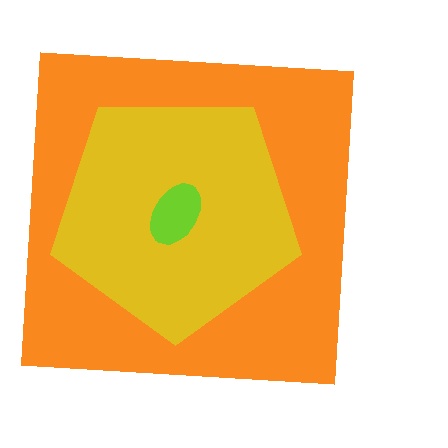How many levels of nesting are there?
3.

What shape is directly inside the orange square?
The yellow pentagon.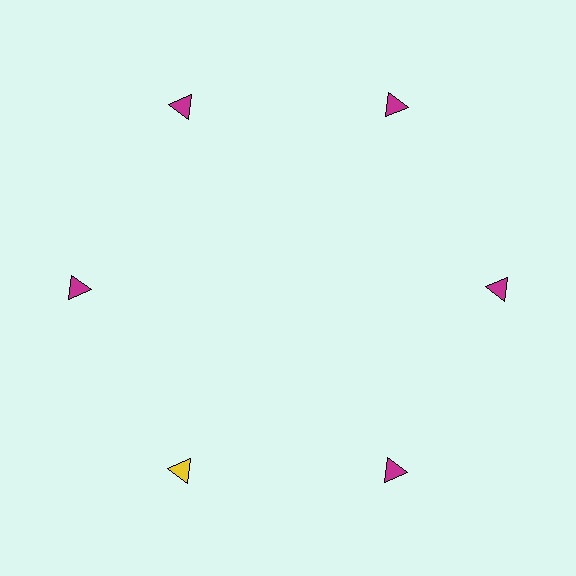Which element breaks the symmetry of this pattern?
The yellow triangle at roughly the 7 o'clock position breaks the symmetry. All other shapes are magenta triangles.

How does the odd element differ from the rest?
It has a different color: yellow instead of magenta.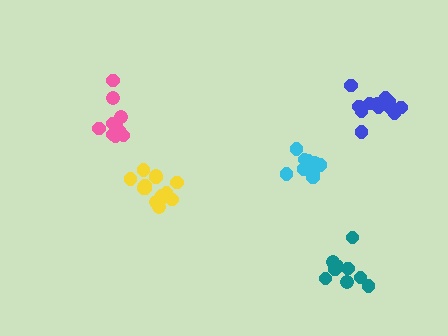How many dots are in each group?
Group 1: 10 dots, Group 2: 11 dots, Group 3: 9 dots, Group 4: 12 dots, Group 5: 15 dots (57 total).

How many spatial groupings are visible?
There are 5 spatial groupings.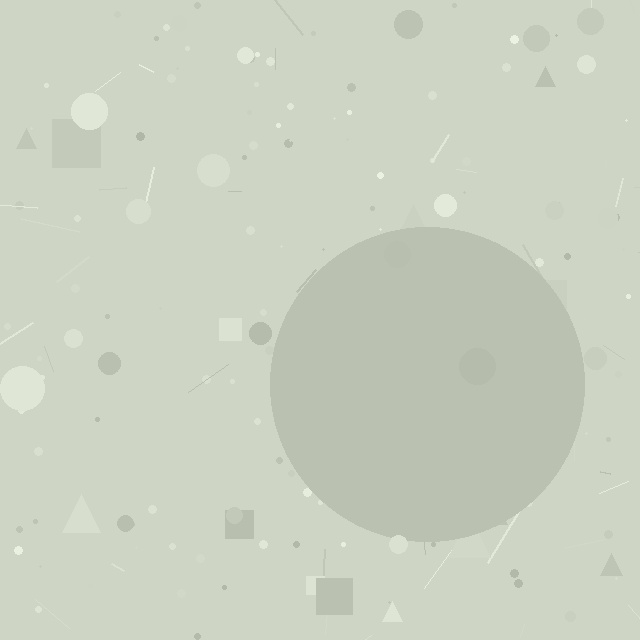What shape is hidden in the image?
A circle is hidden in the image.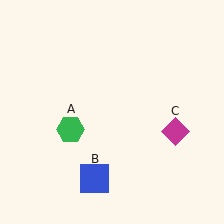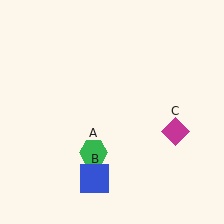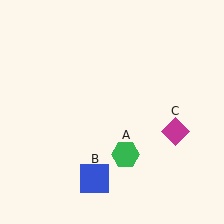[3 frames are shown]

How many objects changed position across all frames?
1 object changed position: green hexagon (object A).